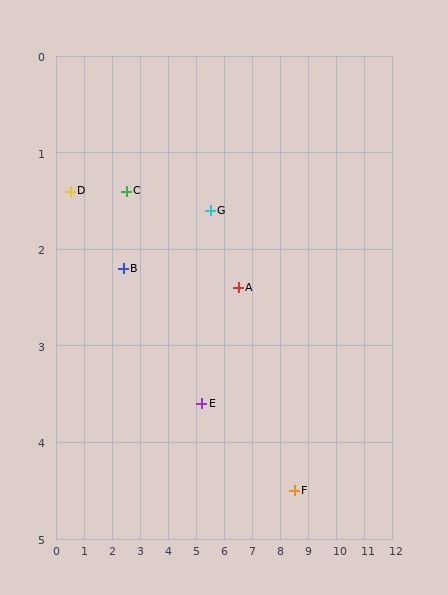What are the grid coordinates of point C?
Point C is at approximately (2.5, 1.4).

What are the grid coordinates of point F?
Point F is at approximately (8.5, 4.5).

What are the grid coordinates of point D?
Point D is at approximately (0.5, 1.4).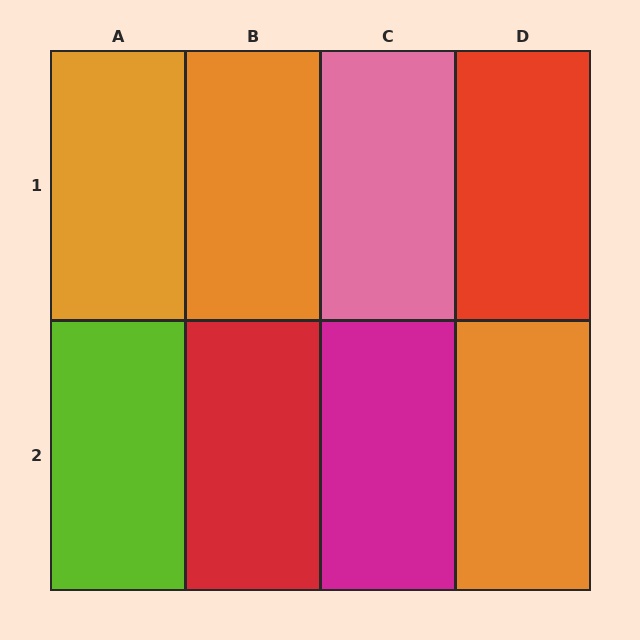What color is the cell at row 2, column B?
Red.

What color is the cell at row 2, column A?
Lime.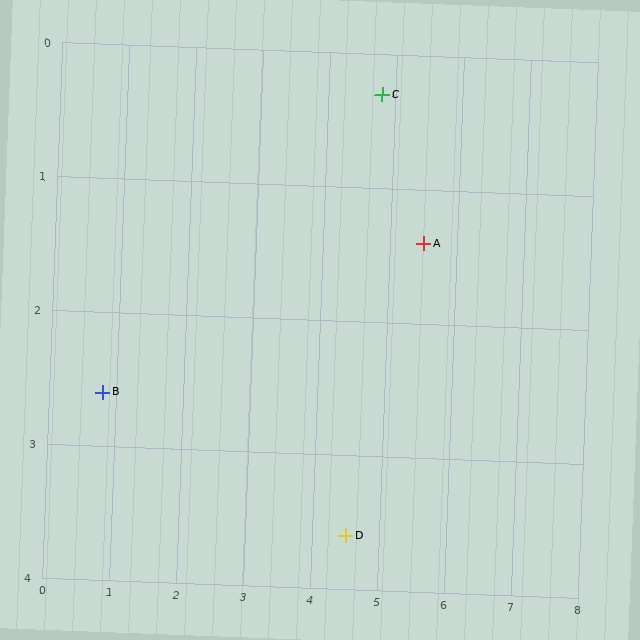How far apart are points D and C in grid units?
Points D and C are about 3.3 grid units apart.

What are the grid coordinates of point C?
Point C is at approximately (4.8, 0.3).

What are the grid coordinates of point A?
Point A is at approximately (5.5, 1.4).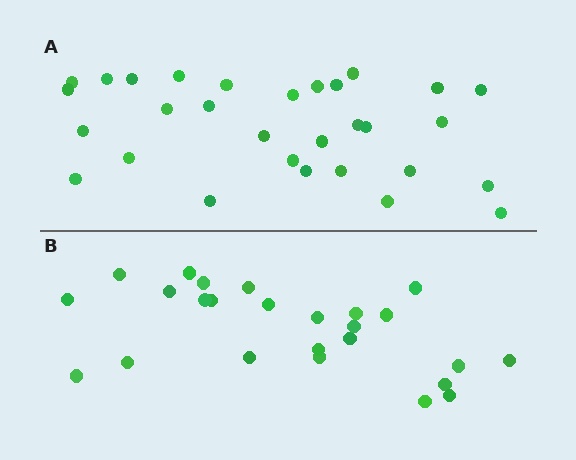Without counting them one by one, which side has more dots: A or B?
Region A (the top region) has more dots.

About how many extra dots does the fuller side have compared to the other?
Region A has about 5 more dots than region B.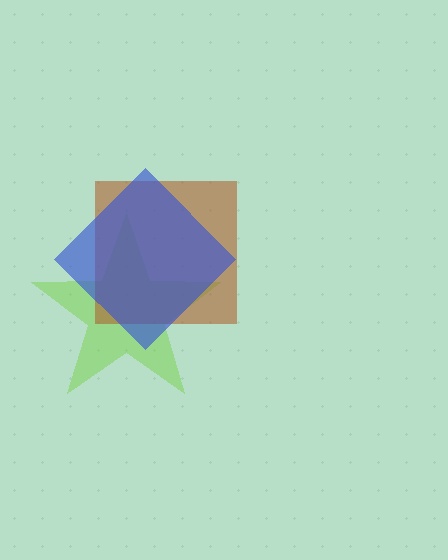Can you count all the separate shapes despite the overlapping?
Yes, there are 3 separate shapes.